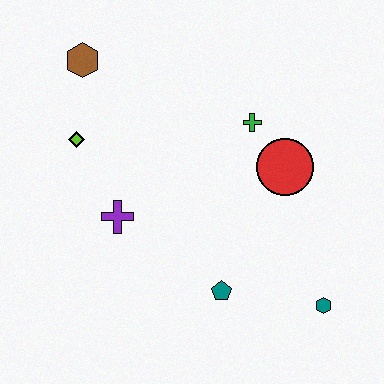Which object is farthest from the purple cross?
The teal hexagon is farthest from the purple cross.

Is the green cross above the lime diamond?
Yes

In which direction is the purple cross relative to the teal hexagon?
The purple cross is to the left of the teal hexagon.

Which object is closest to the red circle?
The green cross is closest to the red circle.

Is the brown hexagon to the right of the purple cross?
No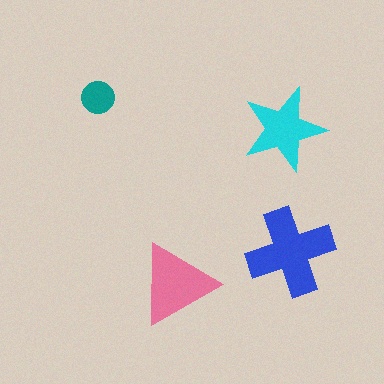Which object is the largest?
The blue cross.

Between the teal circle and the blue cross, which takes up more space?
The blue cross.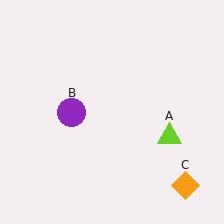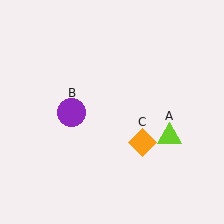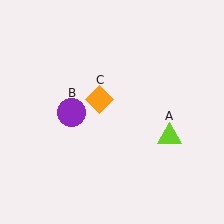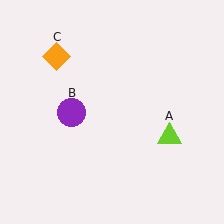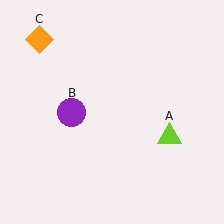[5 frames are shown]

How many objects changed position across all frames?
1 object changed position: orange diamond (object C).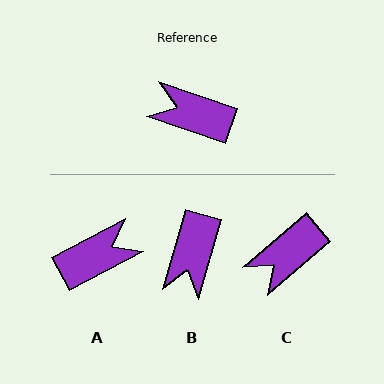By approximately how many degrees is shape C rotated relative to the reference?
Approximately 59 degrees counter-clockwise.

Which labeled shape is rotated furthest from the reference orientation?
A, about 134 degrees away.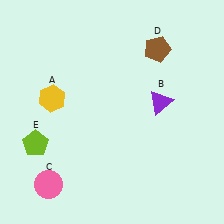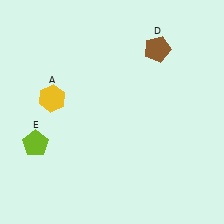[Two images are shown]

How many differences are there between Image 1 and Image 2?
There are 2 differences between the two images.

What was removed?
The pink circle (C), the purple triangle (B) were removed in Image 2.